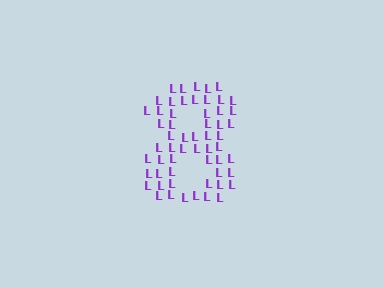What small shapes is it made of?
It is made of small letter L's.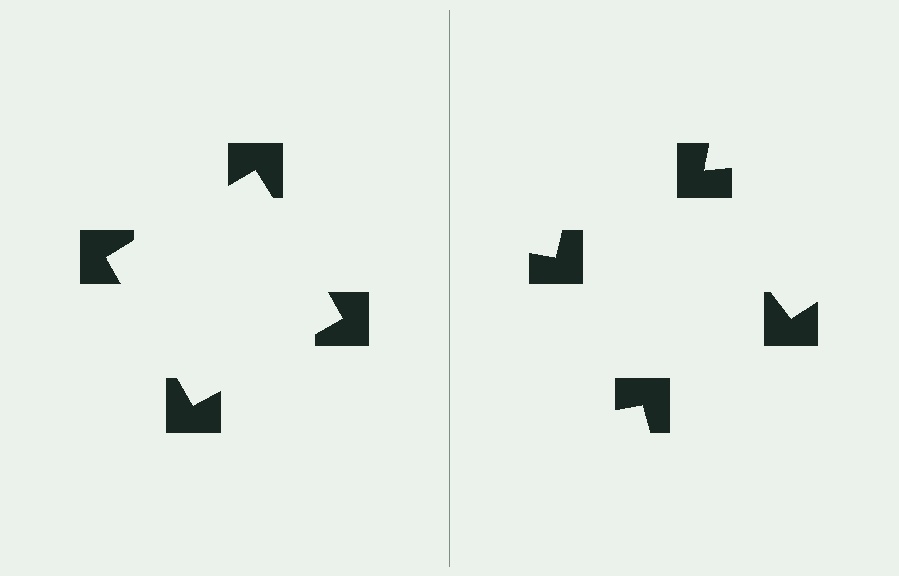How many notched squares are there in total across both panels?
8 — 4 on each side.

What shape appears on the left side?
An illusory square.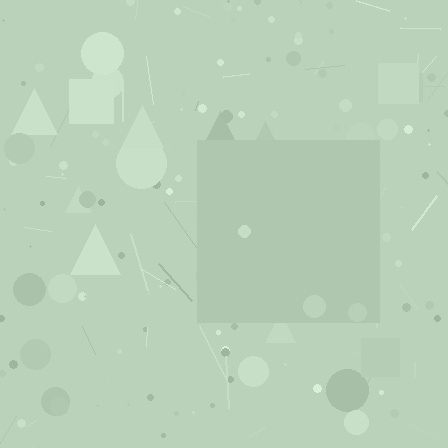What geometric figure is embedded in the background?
A square is embedded in the background.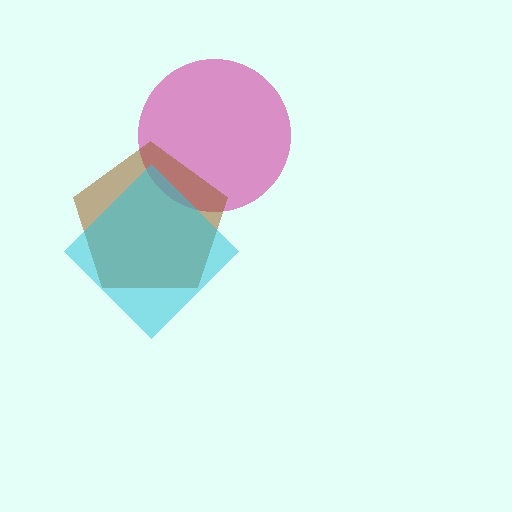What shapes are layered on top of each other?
The layered shapes are: a magenta circle, a brown pentagon, a cyan diamond.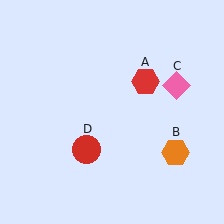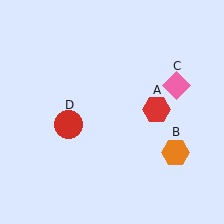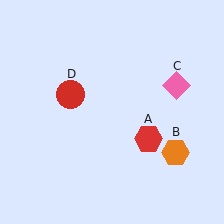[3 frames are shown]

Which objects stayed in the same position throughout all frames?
Orange hexagon (object B) and pink diamond (object C) remained stationary.